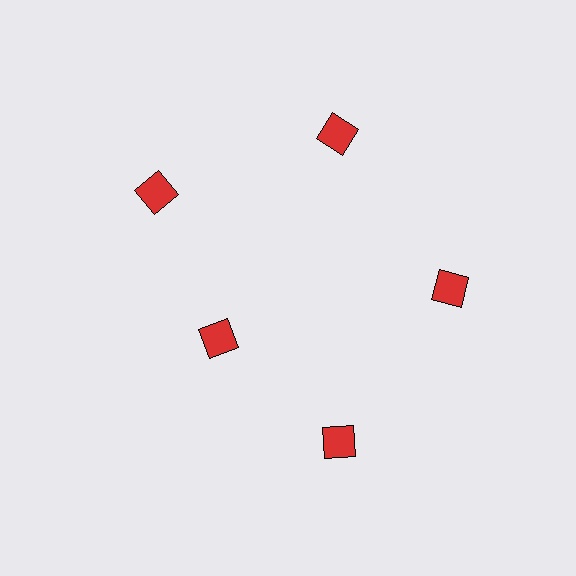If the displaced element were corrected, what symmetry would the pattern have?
It would have 5-fold rotational symmetry — the pattern would map onto itself every 72 degrees.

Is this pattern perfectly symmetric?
No. The 5 red diamonds are arranged in a ring, but one element near the 8 o'clock position is pulled inward toward the center, breaking the 5-fold rotational symmetry.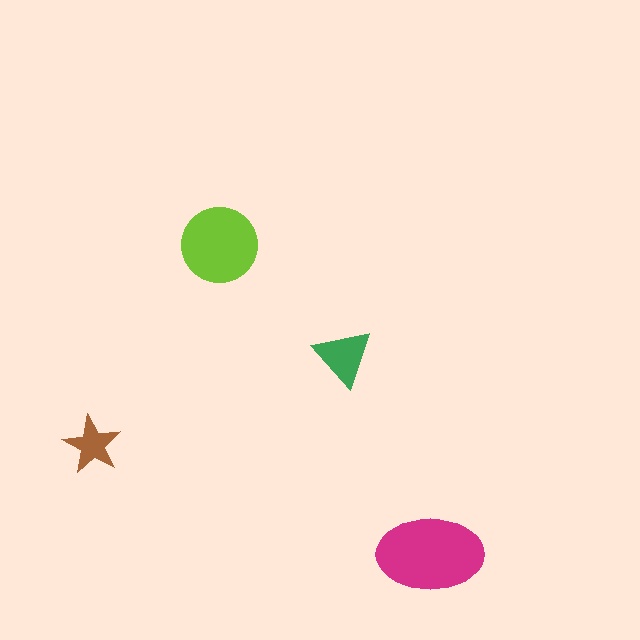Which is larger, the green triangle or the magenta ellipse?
The magenta ellipse.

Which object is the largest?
The magenta ellipse.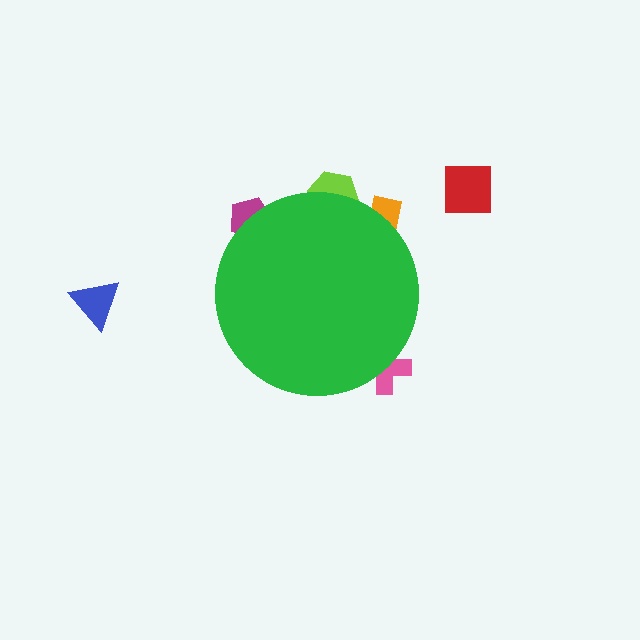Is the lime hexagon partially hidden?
Yes, the lime hexagon is partially hidden behind the green circle.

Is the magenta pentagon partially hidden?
Yes, the magenta pentagon is partially hidden behind the green circle.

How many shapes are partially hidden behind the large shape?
4 shapes are partially hidden.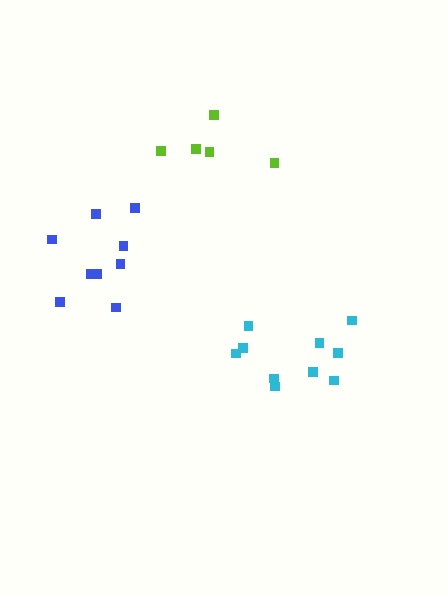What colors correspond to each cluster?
The clusters are colored: cyan, blue, lime.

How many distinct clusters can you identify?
There are 3 distinct clusters.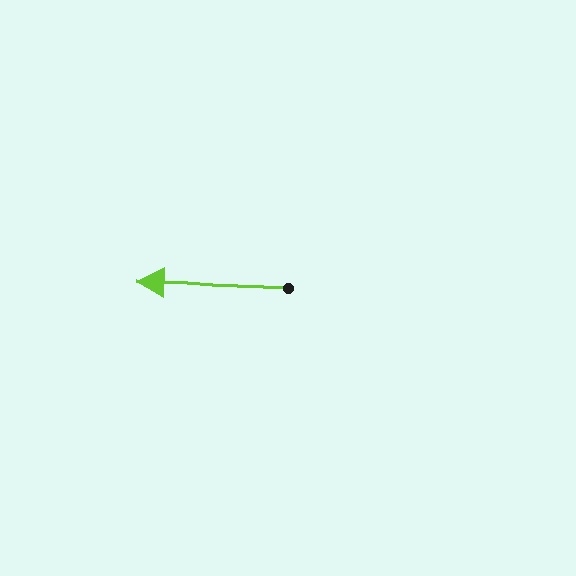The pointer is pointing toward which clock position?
Roughly 9 o'clock.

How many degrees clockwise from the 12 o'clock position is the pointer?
Approximately 272 degrees.